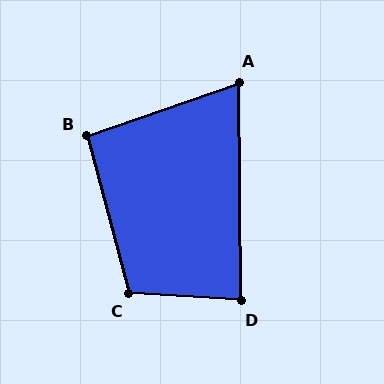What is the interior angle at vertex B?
Approximately 94 degrees (approximately right).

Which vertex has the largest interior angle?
C, at approximately 109 degrees.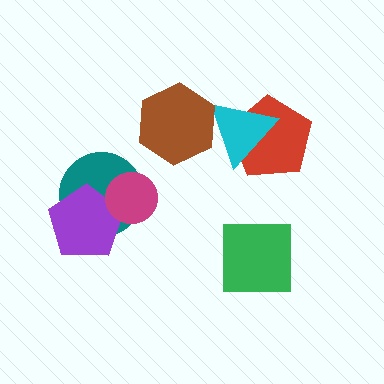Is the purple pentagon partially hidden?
Yes, it is partially covered by another shape.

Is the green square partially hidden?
No, no other shape covers it.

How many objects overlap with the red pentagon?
1 object overlaps with the red pentagon.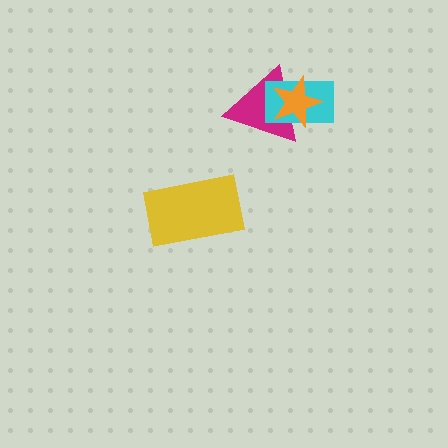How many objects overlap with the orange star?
2 objects overlap with the orange star.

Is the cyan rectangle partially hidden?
Yes, it is partially covered by another shape.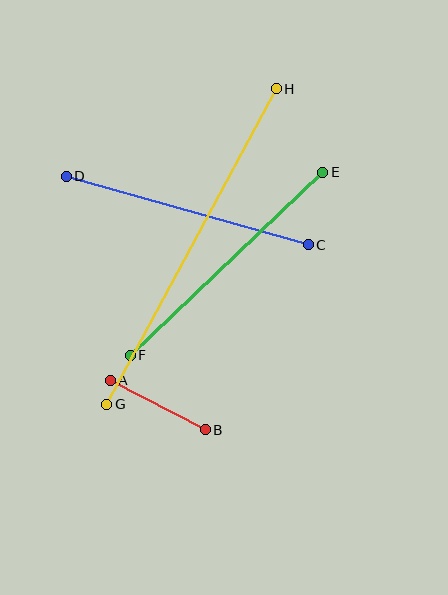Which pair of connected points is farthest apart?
Points G and H are farthest apart.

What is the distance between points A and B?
The distance is approximately 107 pixels.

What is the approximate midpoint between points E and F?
The midpoint is at approximately (226, 264) pixels.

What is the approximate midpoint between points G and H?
The midpoint is at approximately (191, 246) pixels.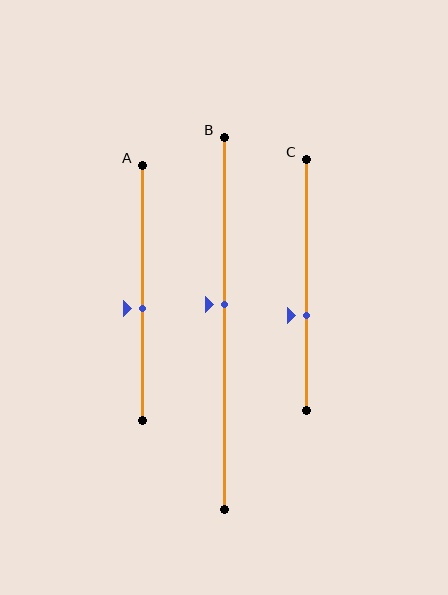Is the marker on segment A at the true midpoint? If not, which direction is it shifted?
No, the marker on segment A is shifted downward by about 6% of the segment length.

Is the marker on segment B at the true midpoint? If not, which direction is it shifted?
No, the marker on segment B is shifted upward by about 5% of the segment length.